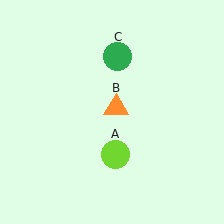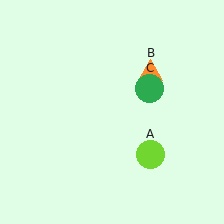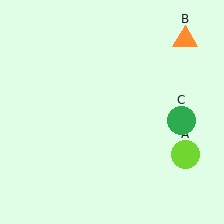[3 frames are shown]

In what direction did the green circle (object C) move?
The green circle (object C) moved down and to the right.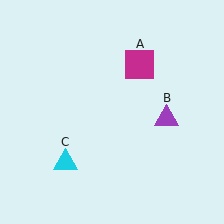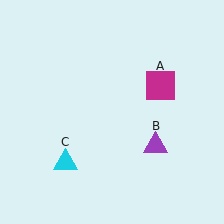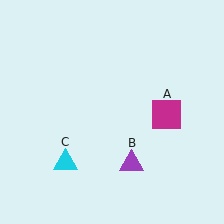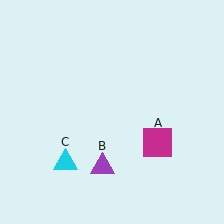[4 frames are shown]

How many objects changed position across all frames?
2 objects changed position: magenta square (object A), purple triangle (object B).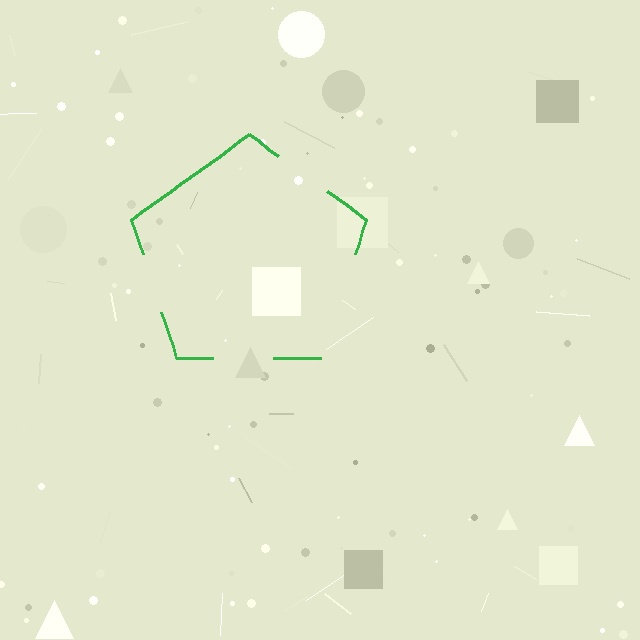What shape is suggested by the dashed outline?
The dashed outline suggests a pentagon.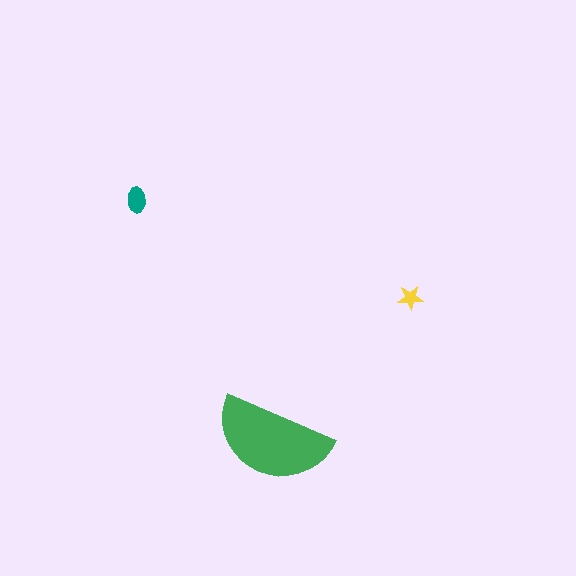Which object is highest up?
The teal ellipse is topmost.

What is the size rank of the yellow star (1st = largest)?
3rd.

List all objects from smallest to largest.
The yellow star, the teal ellipse, the green semicircle.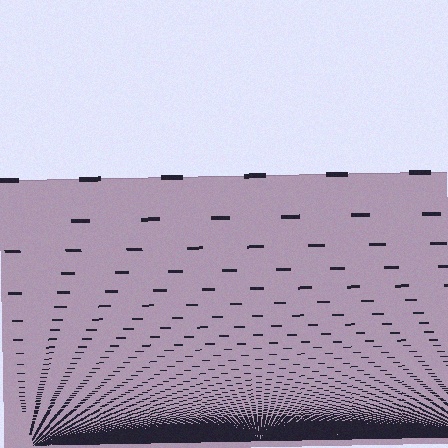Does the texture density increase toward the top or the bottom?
Density increases toward the bottom.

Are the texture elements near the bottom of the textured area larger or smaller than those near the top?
Smaller. The gradient is inverted — elements near the bottom are smaller and denser.